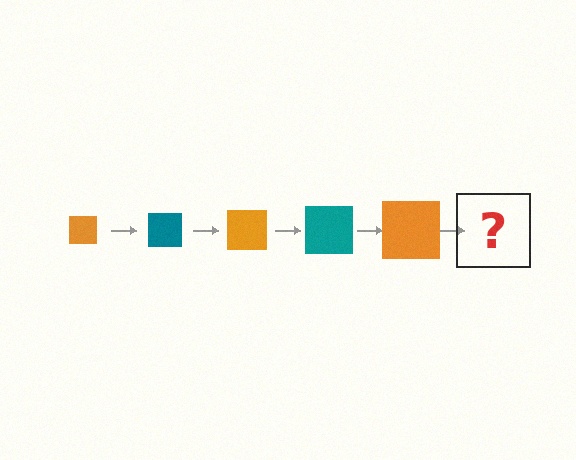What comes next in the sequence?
The next element should be a teal square, larger than the previous one.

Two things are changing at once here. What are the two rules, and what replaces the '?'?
The two rules are that the square grows larger each step and the color cycles through orange and teal. The '?' should be a teal square, larger than the previous one.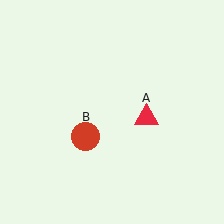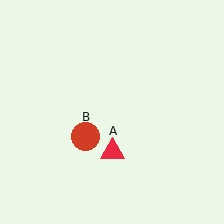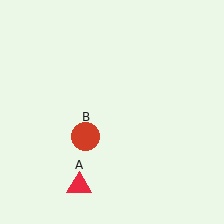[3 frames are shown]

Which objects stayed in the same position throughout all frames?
Red circle (object B) remained stationary.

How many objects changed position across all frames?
1 object changed position: red triangle (object A).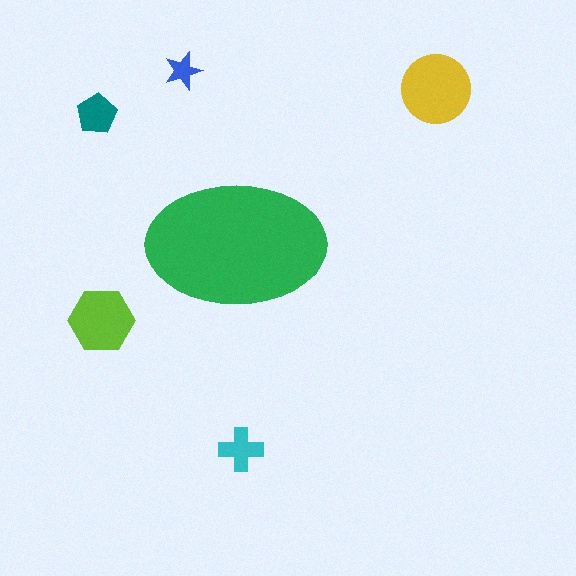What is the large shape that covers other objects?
A green ellipse.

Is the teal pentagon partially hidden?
No, the teal pentagon is fully visible.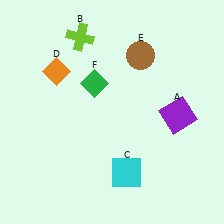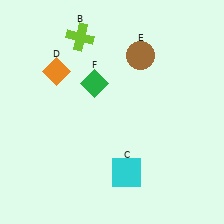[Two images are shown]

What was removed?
The purple square (A) was removed in Image 2.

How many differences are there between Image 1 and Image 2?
There is 1 difference between the two images.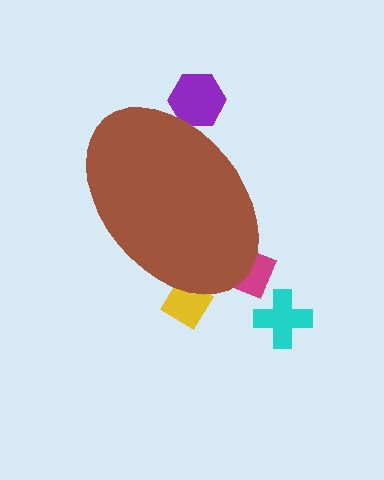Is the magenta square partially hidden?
Yes, the magenta square is partially hidden behind the brown ellipse.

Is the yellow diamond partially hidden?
Yes, the yellow diamond is partially hidden behind the brown ellipse.